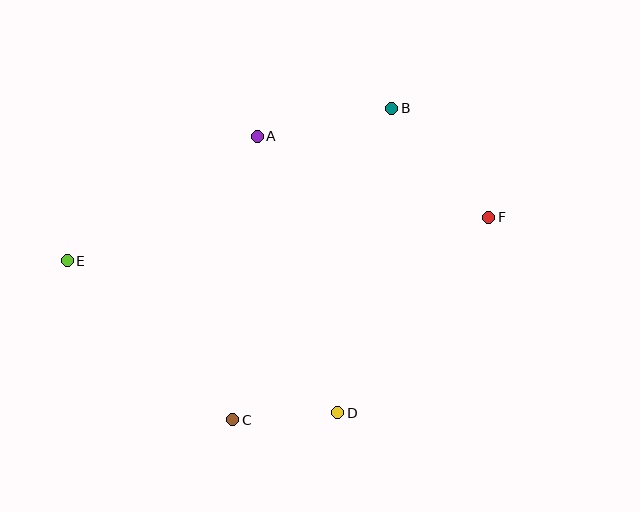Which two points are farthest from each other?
Points E and F are farthest from each other.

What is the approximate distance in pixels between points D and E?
The distance between D and E is approximately 310 pixels.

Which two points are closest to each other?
Points C and D are closest to each other.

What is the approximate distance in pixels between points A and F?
The distance between A and F is approximately 245 pixels.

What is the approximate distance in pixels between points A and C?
The distance between A and C is approximately 285 pixels.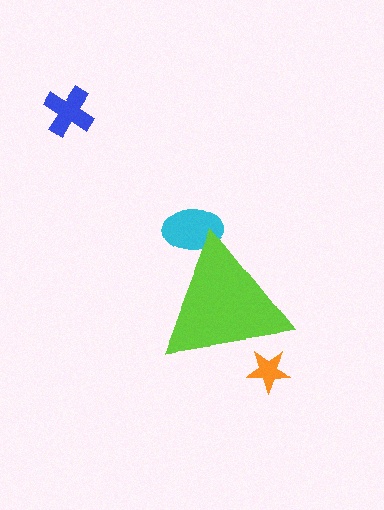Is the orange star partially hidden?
Yes, the orange star is partially hidden behind the lime triangle.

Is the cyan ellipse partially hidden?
Yes, the cyan ellipse is partially hidden behind the lime triangle.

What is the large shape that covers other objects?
A lime triangle.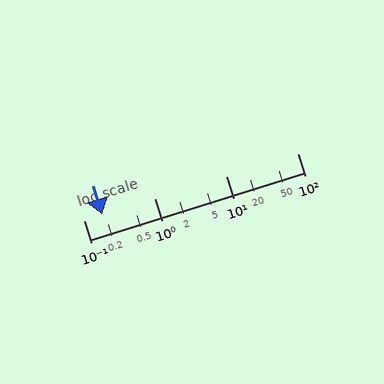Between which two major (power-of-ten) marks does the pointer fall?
The pointer is between 0.1 and 1.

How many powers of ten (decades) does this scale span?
The scale spans 3 decades, from 0.1 to 100.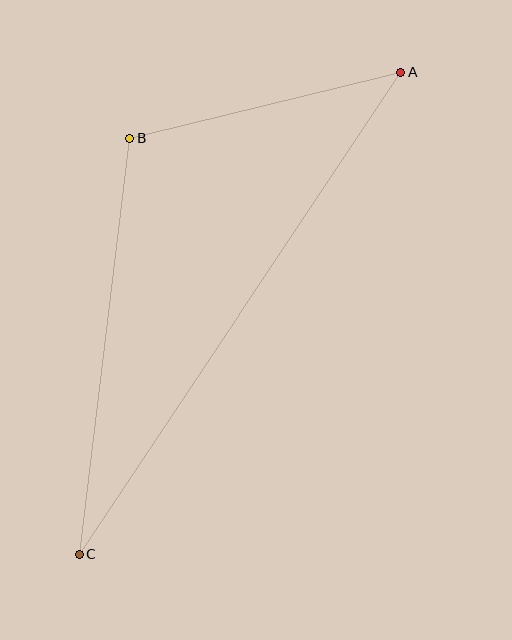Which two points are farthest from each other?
Points A and C are farthest from each other.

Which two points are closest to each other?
Points A and B are closest to each other.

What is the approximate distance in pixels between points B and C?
The distance between B and C is approximately 419 pixels.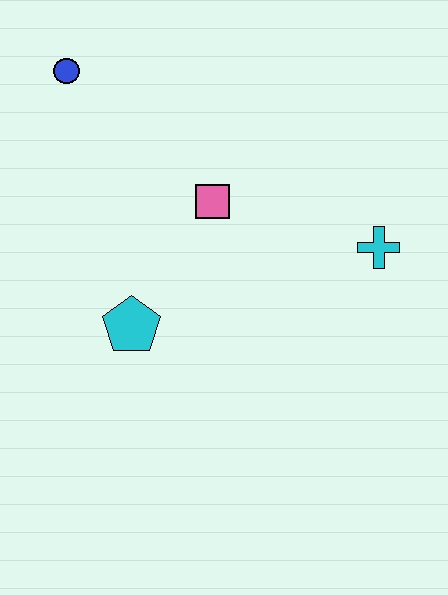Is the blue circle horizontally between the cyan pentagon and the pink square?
No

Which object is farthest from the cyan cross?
The blue circle is farthest from the cyan cross.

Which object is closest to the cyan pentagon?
The pink square is closest to the cyan pentagon.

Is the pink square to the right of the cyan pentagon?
Yes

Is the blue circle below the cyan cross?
No